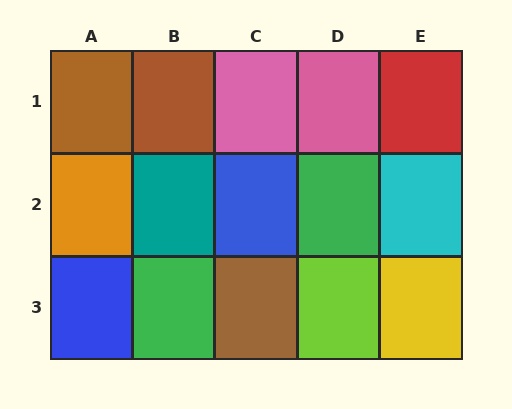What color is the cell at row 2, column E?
Cyan.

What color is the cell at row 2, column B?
Teal.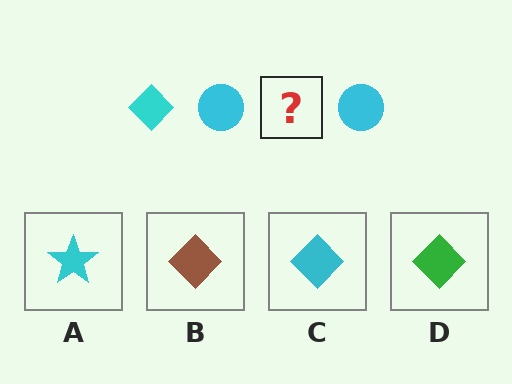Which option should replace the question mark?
Option C.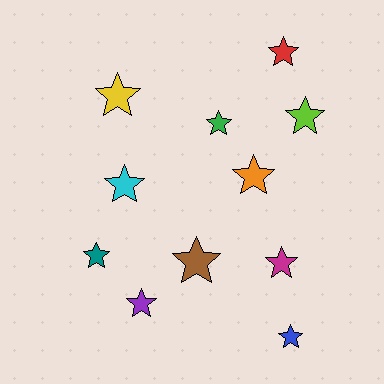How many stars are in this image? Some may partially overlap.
There are 11 stars.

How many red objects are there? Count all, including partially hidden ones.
There is 1 red object.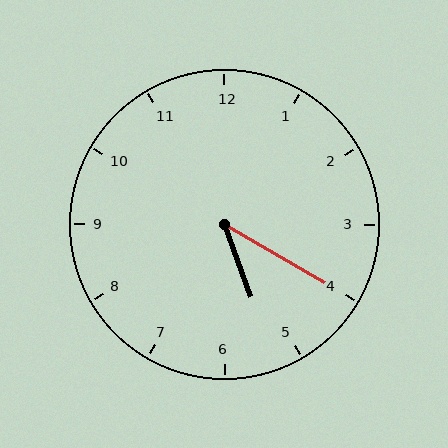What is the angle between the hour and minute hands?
Approximately 40 degrees.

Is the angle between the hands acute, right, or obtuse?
It is acute.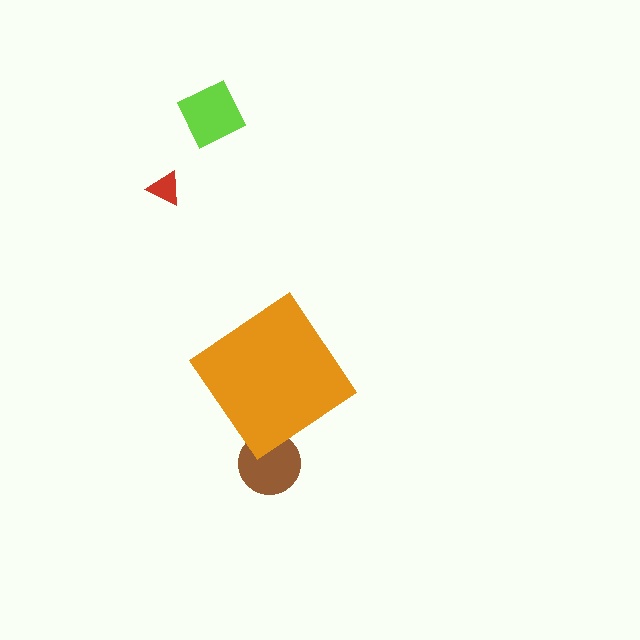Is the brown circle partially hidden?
Yes, the brown circle is partially hidden behind the orange diamond.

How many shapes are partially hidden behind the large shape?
1 shape is partially hidden.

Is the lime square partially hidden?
No, the lime square is fully visible.